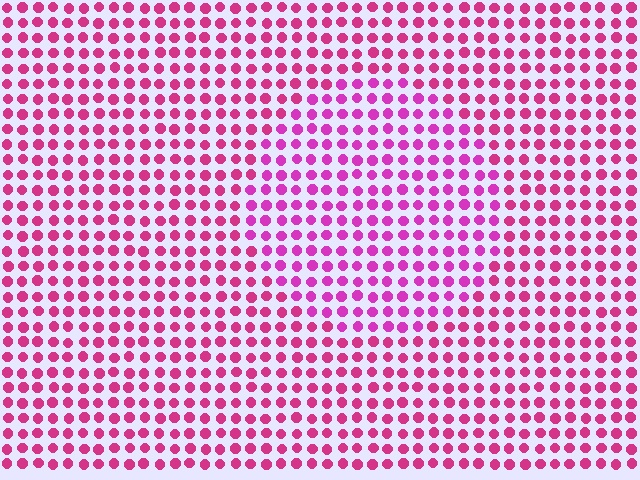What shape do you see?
I see a circle.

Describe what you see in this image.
The image is filled with small magenta elements in a uniform arrangement. A circle-shaped region is visible where the elements are tinted to a slightly different hue, forming a subtle color boundary.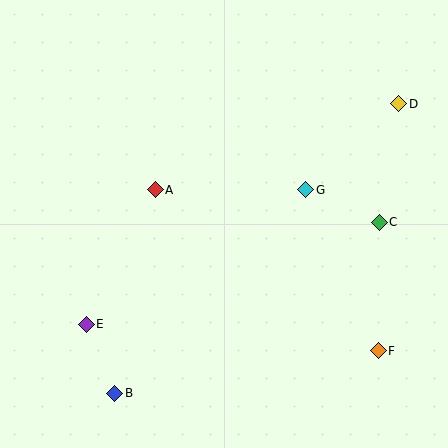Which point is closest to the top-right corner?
Point D is closest to the top-right corner.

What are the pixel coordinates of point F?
Point F is at (378, 351).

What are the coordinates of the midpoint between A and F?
The midpoint between A and F is at (267, 270).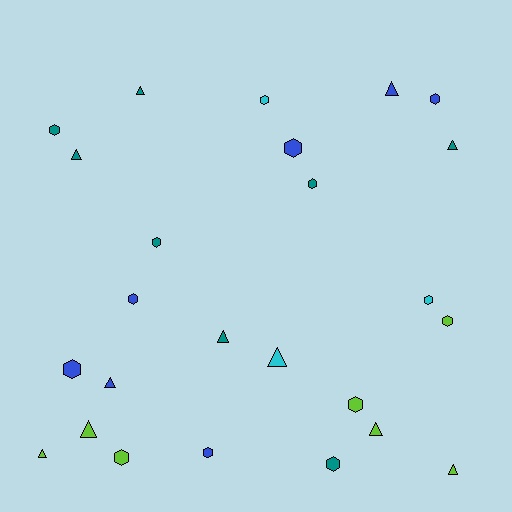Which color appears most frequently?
Teal, with 8 objects.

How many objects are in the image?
There are 25 objects.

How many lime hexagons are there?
There are 3 lime hexagons.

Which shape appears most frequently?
Hexagon, with 14 objects.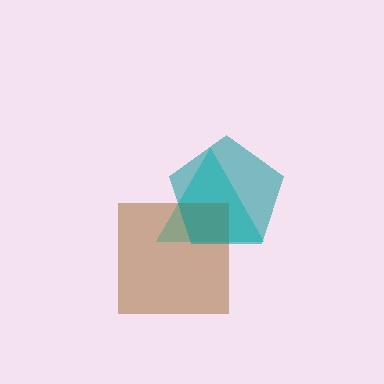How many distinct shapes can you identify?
There are 3 distinct shapes: a cyan triangle, a brown square, a teal pentagon.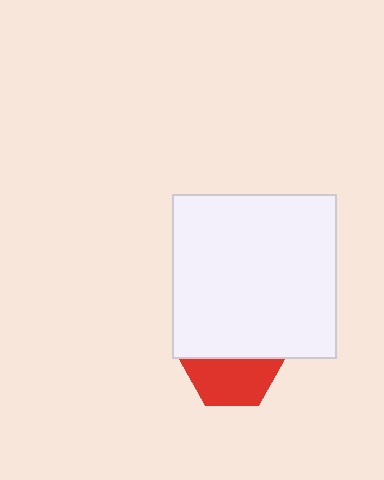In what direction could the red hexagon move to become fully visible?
The red hexagon could move down. That would shift it out from behind the white square entirely.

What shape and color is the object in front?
The object in front is a white square.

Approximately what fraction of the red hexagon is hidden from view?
Roughly 50% of the red hexagon is hidden behind the white square.